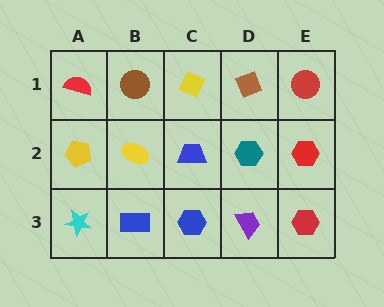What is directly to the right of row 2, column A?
A yellow ellipse.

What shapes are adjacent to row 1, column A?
A yellow pentagon (row 2, column A), a brown circle (row 1, column B).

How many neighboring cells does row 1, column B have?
3.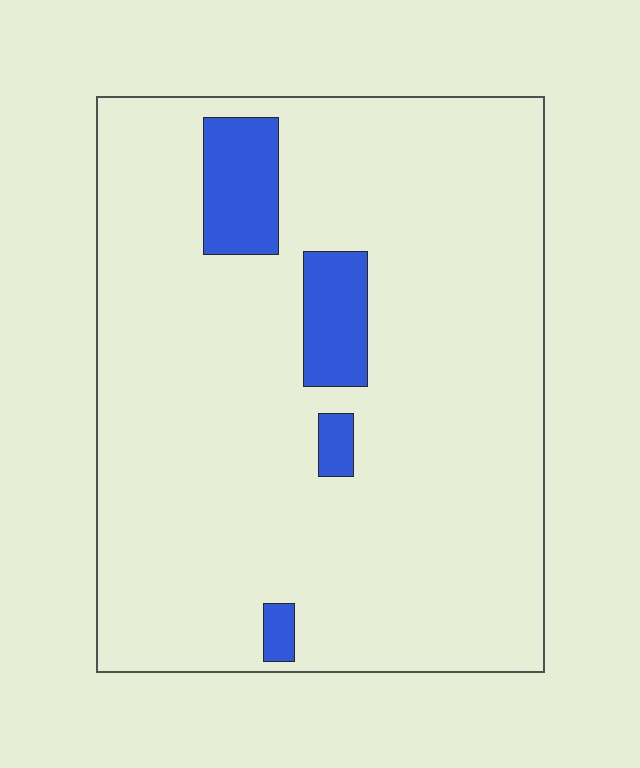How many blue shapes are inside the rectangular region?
4.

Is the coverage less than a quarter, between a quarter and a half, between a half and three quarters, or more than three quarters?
Less than a quarter.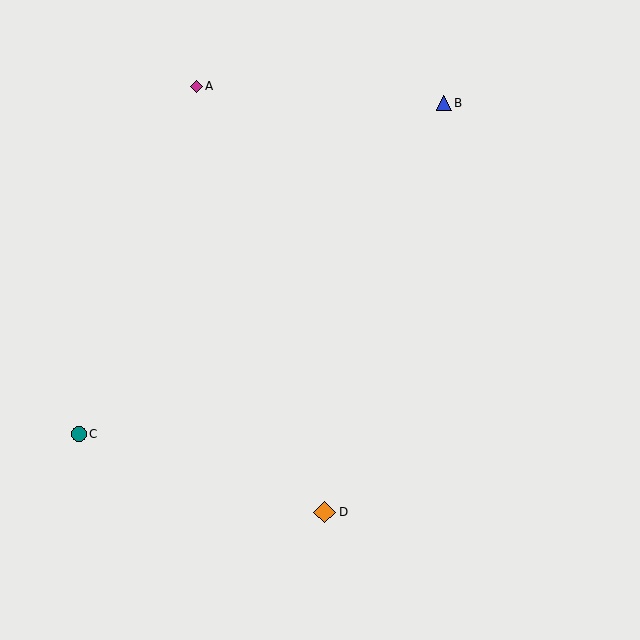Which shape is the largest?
The orange diamond (labeled D) is the largest.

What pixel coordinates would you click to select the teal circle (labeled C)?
Click at (79, 434) to select the teal circle C.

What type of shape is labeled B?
Shape B is a blue triangle.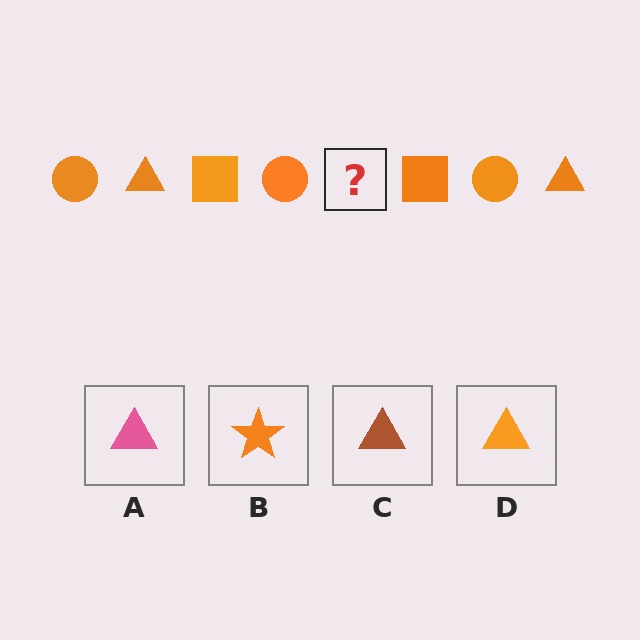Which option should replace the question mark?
Option D.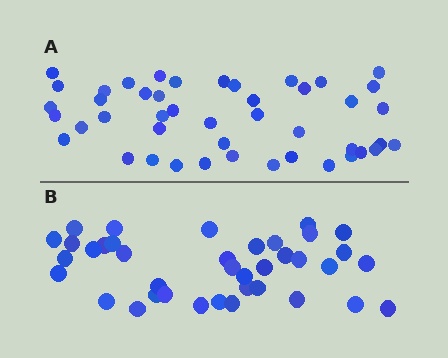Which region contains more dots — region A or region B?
Region A (the top region) has more dots.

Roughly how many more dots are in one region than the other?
Region A has roughly 8 or so more dots than region B.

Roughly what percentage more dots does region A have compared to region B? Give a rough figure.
About 20% more.